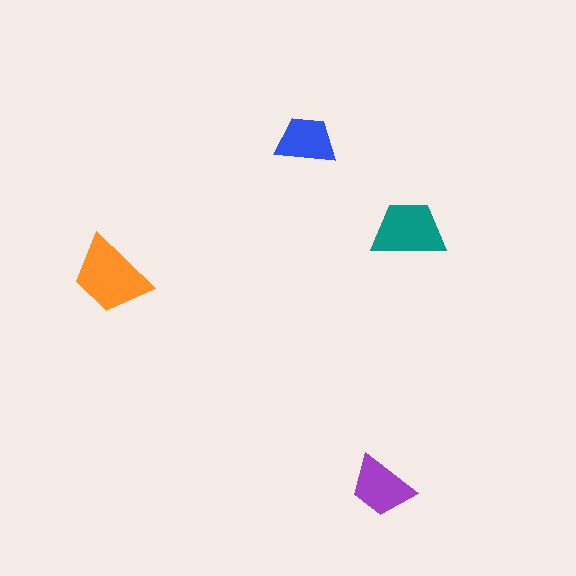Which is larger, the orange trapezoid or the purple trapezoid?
The orange one.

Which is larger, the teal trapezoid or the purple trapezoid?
The teal one.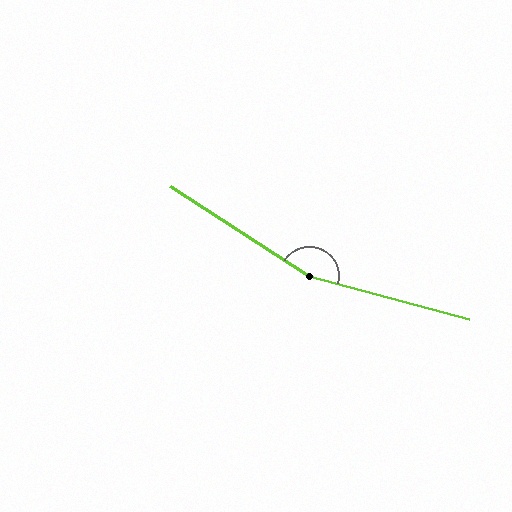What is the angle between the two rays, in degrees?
Approximately 162 degrees.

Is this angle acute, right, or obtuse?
It is obtuse.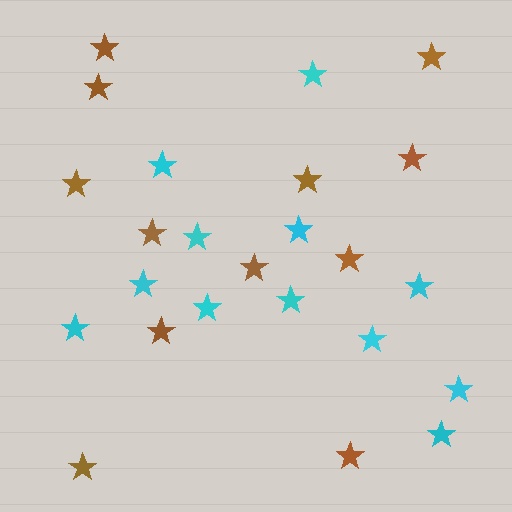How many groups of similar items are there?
There are 2 groups: one group of cyan stars (12) and one group of brown stars (12).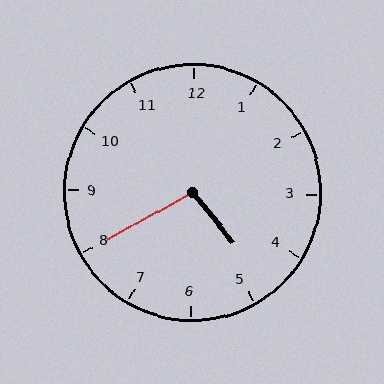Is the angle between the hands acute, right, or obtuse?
It is obtuse.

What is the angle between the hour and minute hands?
Approximately 100 degrees.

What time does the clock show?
4:40.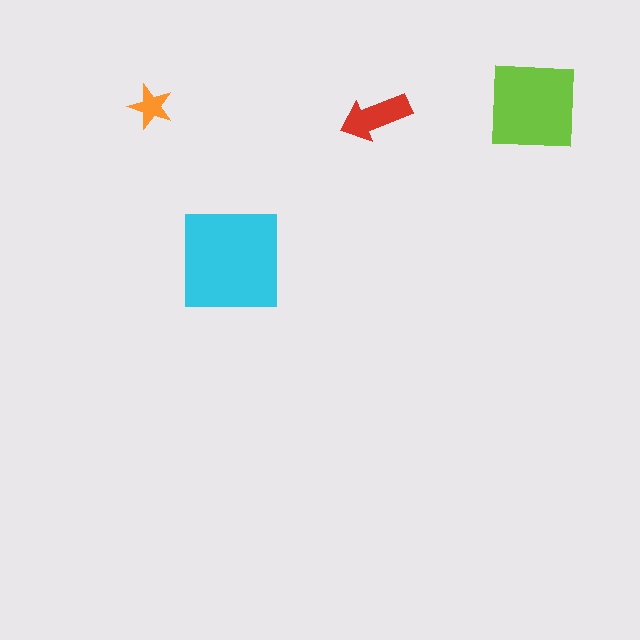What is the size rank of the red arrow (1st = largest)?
3rd.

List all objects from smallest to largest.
The orange star, the red arrow, the lime square, the cyan square.